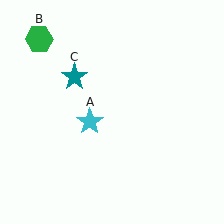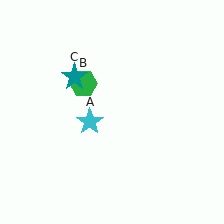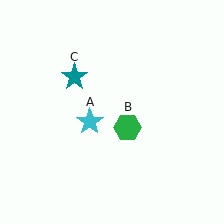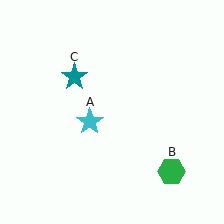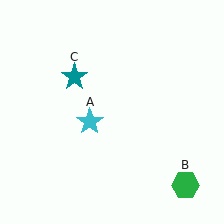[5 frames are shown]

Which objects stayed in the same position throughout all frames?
Cyan star (object A) and teal star (object C) remained stationary.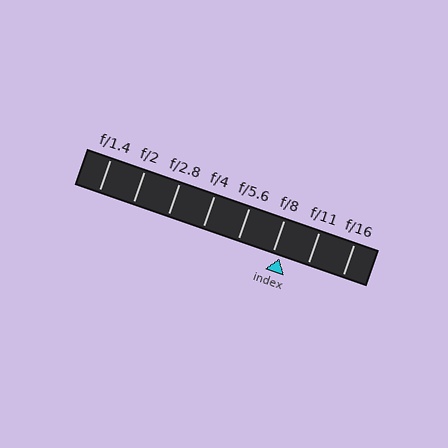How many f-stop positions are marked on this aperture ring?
There are 8 f-stop positions marked.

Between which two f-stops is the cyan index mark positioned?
The index mark is between f/8 and f/11.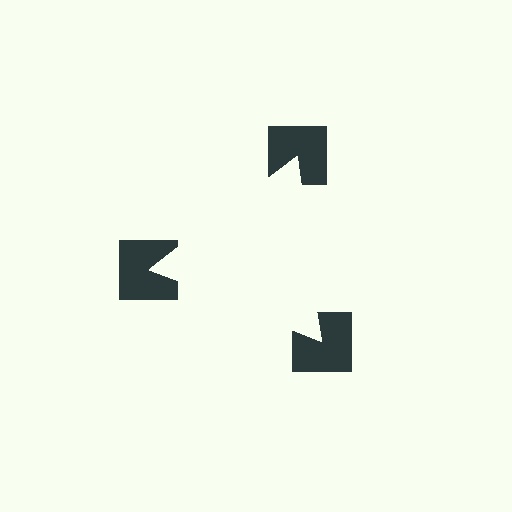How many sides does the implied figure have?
3 sides.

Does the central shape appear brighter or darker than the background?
It typically appears slightly brighter than the background, even though no actual brightness change is drawn.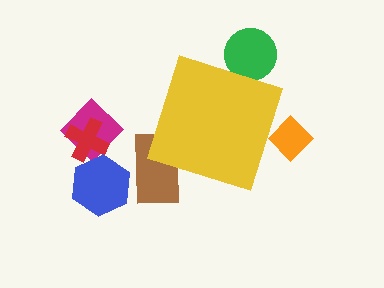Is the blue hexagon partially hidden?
No, the blue hexagon is fully visible.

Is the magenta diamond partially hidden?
No, the magenta diamond is fully visible.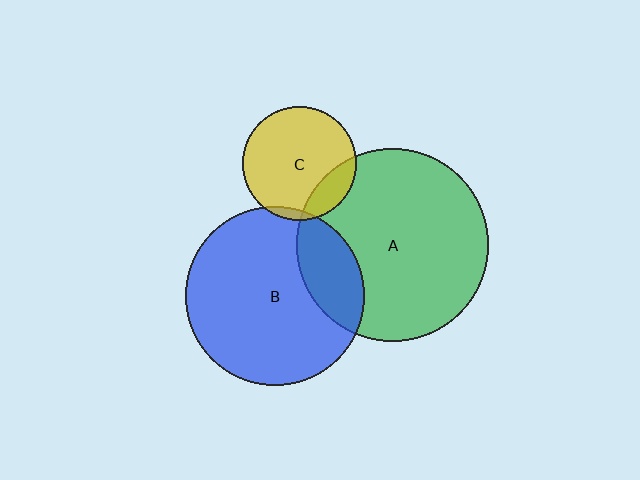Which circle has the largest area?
Circle A (green).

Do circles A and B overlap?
Yes.